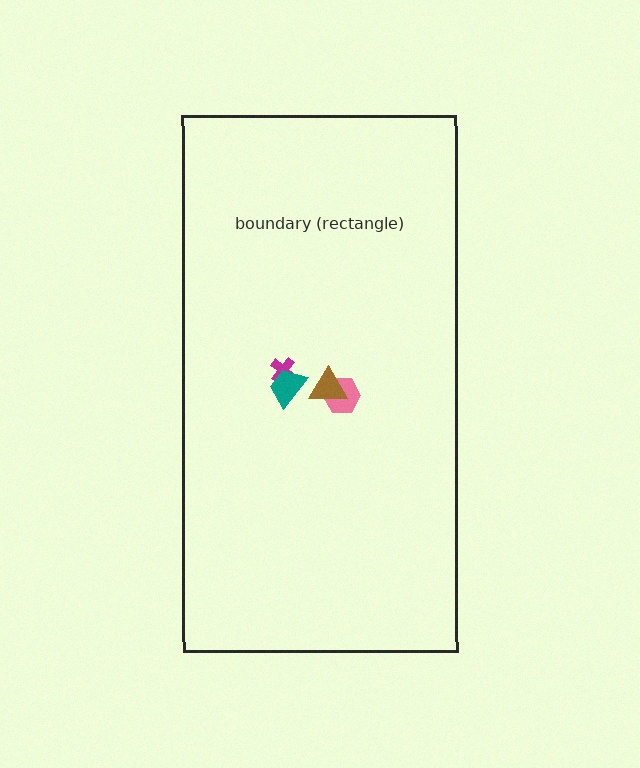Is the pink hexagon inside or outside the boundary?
Inside.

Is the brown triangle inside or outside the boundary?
Inside.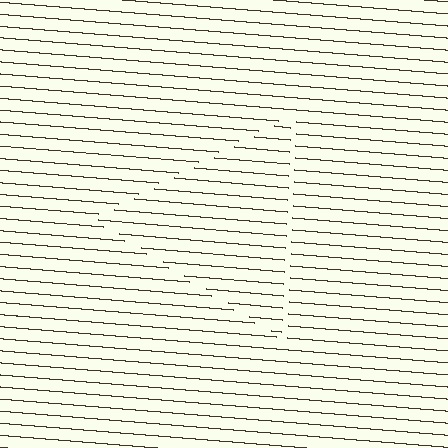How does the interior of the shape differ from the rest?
The interior of the shape contains the same grating, shifted by half a period — the contour is defined by the phase discontinuity where line-ends from the inner and outer gratings abut.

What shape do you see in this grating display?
An illusory triangle. The interior of the shape contains the same grating, shifted by half a period — the contour is defined by the phase discontinuity where line-ends from the inner and outer gratings abut.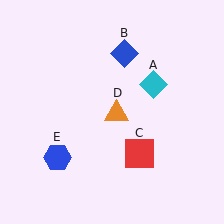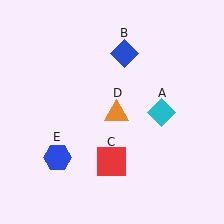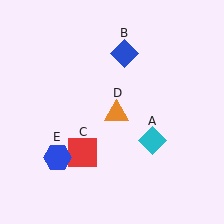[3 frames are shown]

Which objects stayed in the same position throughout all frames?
Blue diamond (object B) and orange triangle (object D) and blue hexagon (object E) remained stationary.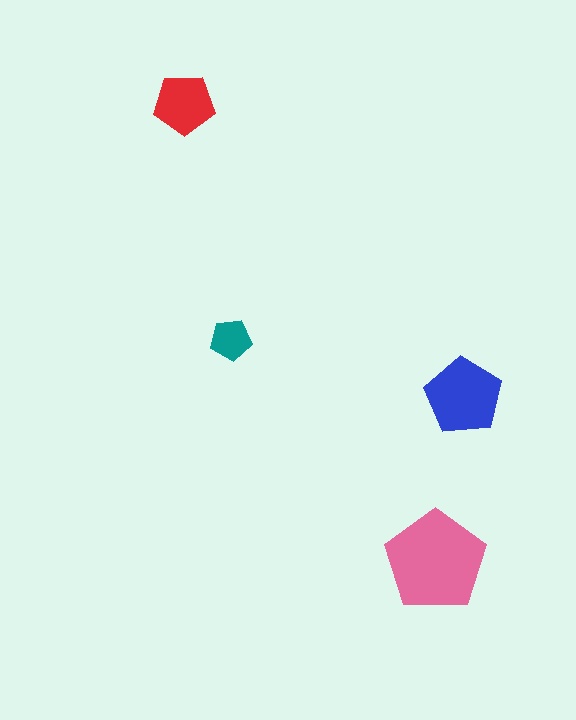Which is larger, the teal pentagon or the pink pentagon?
The pink one.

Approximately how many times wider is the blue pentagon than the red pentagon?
About 1.5 times wider.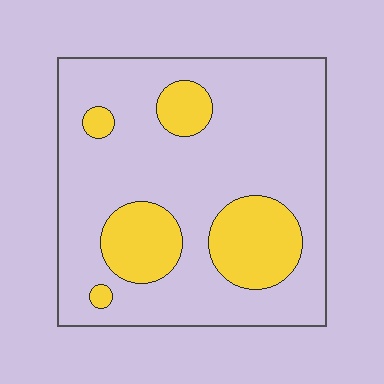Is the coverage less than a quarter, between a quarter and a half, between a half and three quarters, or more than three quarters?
Less than a quarter.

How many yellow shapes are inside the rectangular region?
5.